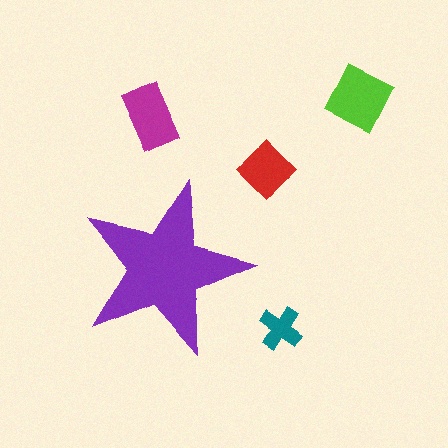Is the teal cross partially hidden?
No, the teal cross is fully visible.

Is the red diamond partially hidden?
No, the red diamond is fully visible.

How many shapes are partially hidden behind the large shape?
0 shapes are partially hidden.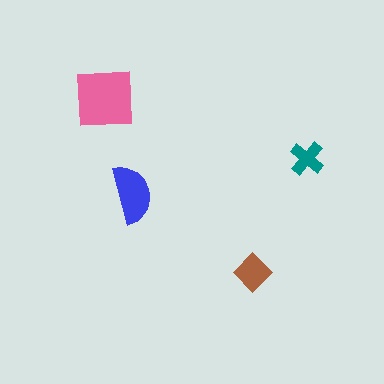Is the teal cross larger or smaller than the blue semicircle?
Smaller.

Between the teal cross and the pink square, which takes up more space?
The pink square.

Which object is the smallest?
The teal cross.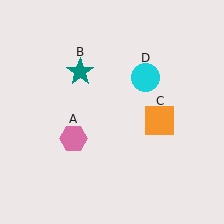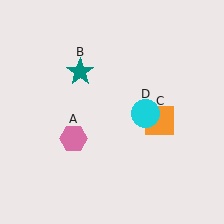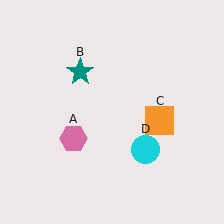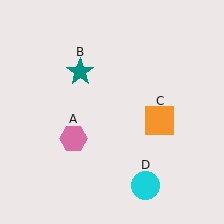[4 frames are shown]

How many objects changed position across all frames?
1 object changed position: cyan circle (object D).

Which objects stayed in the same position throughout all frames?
Pink hexagon (object A) and teal star (object B) and orange square (object C) remained stationary.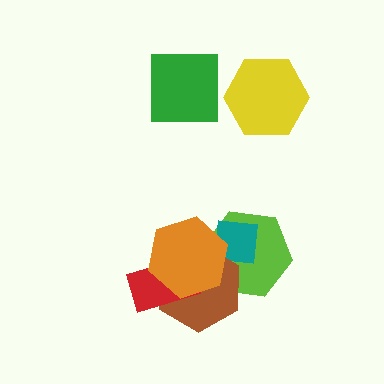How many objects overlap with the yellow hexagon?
0 objects overlap with the yellow hexagon.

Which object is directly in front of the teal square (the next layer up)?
The brown hexagon is directly in front of the teal square.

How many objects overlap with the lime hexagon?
3 objects overlap with the lime hexagon.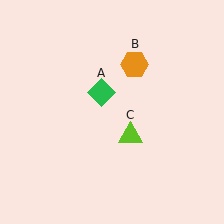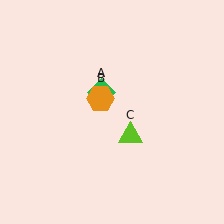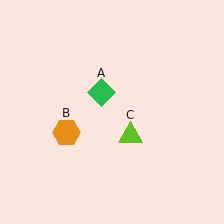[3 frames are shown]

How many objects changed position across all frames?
1 object changed position: orange hexagon (object B).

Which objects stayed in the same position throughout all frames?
Green diamond (object A) and lime triangle (object C) remained stationary.